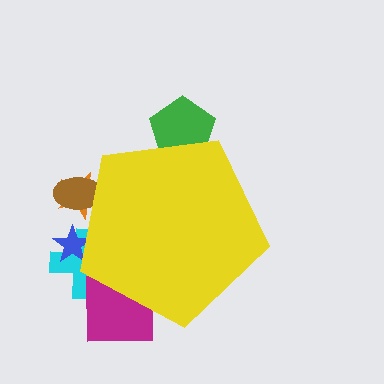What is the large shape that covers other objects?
A yellow pentagon.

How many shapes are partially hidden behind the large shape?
6 shapes are partially hidden.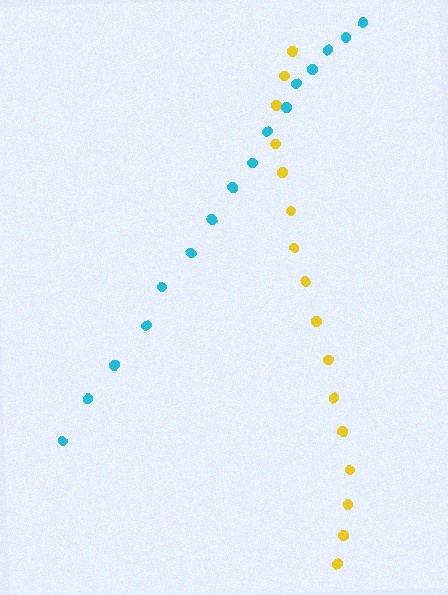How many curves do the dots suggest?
There are 2 distinct paths.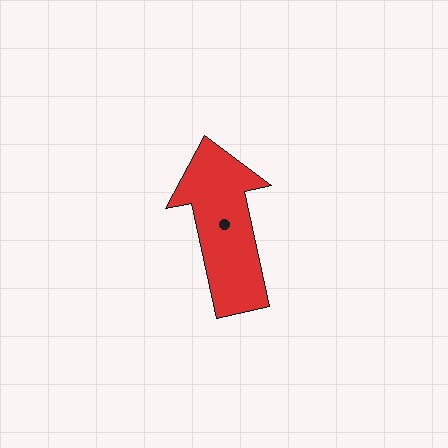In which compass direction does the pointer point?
North.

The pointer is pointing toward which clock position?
Roughly 12 o'clock.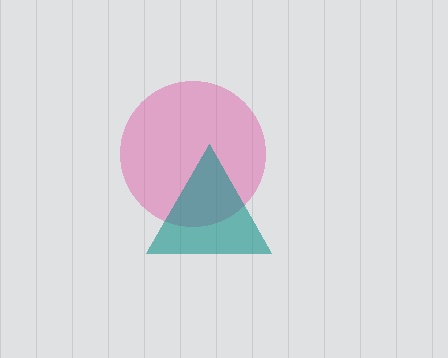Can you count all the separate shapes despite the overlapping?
Yes, there are 2 separate shapes.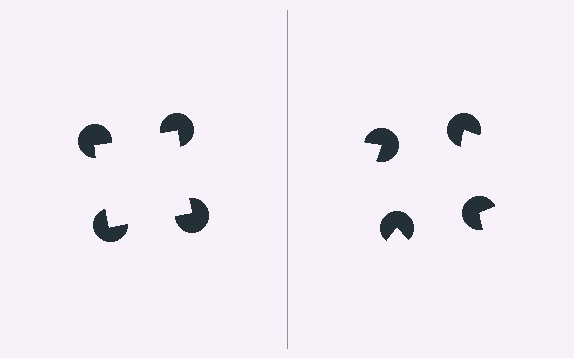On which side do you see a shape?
An illusory square appears on the left side. On the right side the wedge cuts are rotated, so no coherent shape forms.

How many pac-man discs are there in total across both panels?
8 — 4 on each side.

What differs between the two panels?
The pac-man discs are positioned identically on both sides; only the wedge orientations differ. On the left they align to a square; on the right they are misaligned.